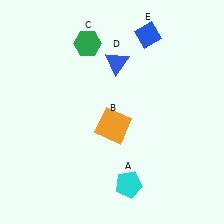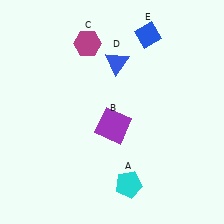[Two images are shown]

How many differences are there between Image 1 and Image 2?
There are 2 differences between the two images.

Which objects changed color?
B changed from orange to purple. C changed from green to magenta.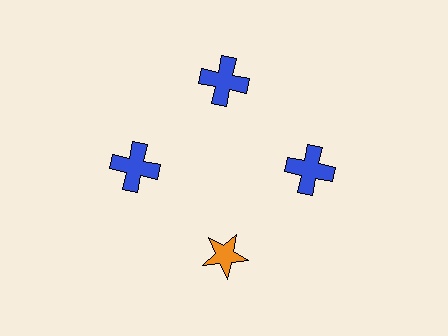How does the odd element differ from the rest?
It differs in both color (orange instead of blue) and shape (star instead of cross).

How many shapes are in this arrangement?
There are 4 shapes arranged in a ring pattern.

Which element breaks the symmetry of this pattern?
The orange star at roughly the 6 o'clock position breaks the symmetry. All other shapes are blue crosses.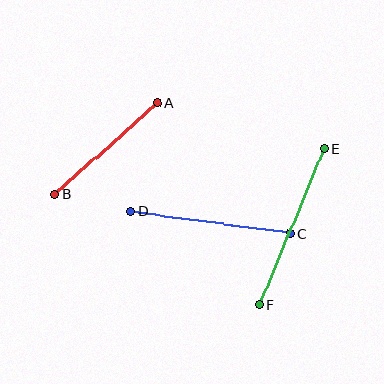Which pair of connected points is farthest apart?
Points E and F are farthest apart.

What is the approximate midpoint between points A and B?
The midpoint is at approximately (106, 148) pixels.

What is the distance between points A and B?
The distance is approximately 138 pixels.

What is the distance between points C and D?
The distance is approximately 162 pixels.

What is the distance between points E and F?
The distance is approximately 169 pixels.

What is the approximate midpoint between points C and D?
The midpoint is at approximately (211, 222) pixels.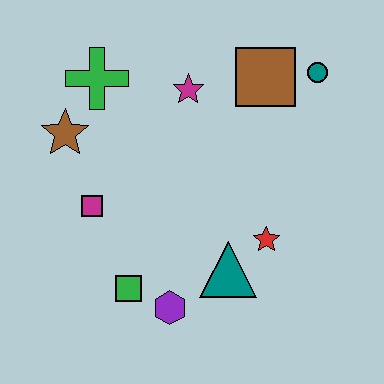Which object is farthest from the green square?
The teal circle is farthest from the green square.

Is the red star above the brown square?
No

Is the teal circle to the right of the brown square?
Yes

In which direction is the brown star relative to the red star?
The brown star is to the left of the red star.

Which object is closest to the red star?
The teal triangle is closest to the red star.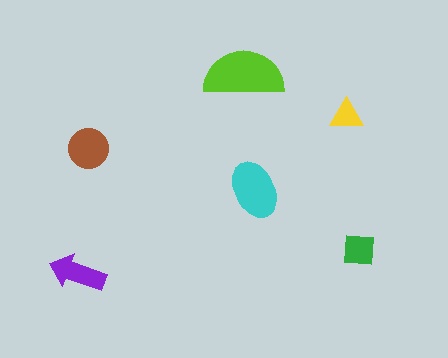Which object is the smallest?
The yellow triangle.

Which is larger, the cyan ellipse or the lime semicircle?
The lime semicircle.